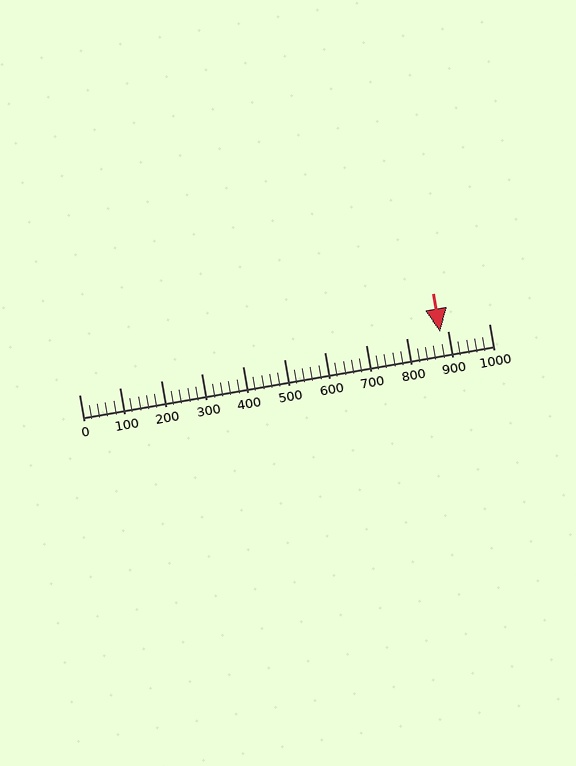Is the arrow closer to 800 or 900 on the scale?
The arrow is closer to 900.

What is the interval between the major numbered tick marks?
The major tick marks are spaced 100 units apart.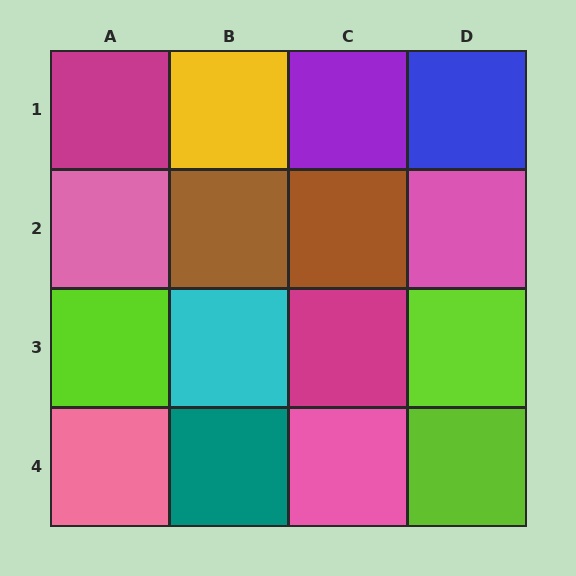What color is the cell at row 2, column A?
Pink.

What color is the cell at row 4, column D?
Lime.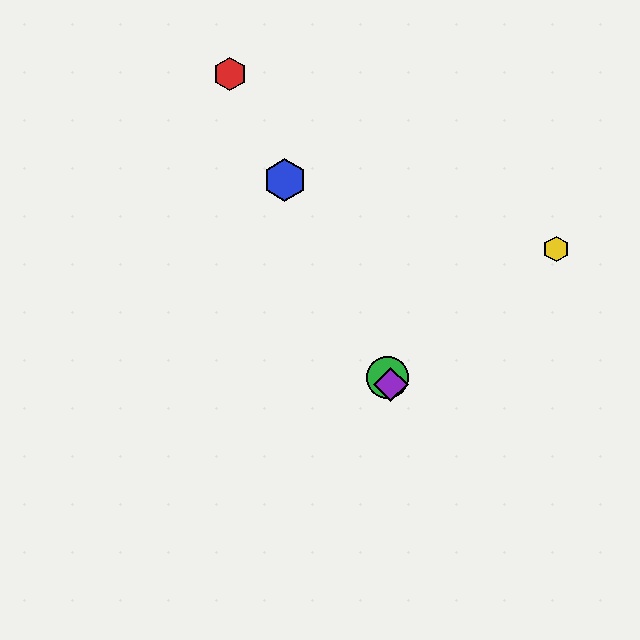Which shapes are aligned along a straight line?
The red hexagon, the blue hexagon, the green circle, the purple diamond are aligned along a straight line.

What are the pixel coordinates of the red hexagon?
The red hexagon is at (230, 74).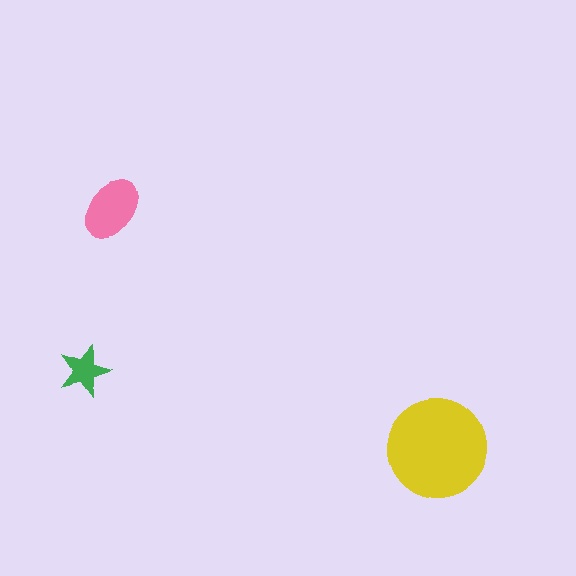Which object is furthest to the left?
The green star is leftmost.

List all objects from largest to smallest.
The yellow circle, the pink ellipse, the green star.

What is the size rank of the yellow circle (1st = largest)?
1st.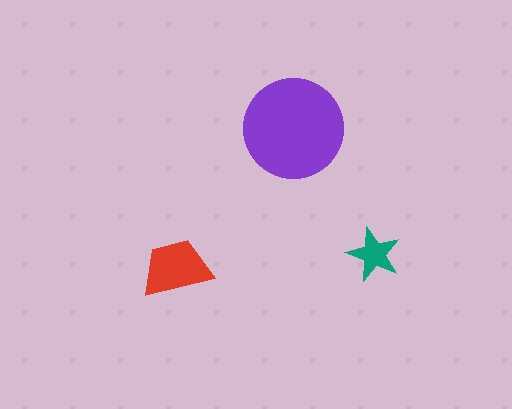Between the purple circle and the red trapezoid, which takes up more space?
The purple circle.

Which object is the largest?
The purple circle.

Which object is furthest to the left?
The red trapezoid is leftmost.